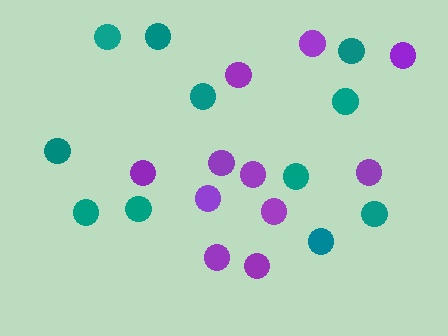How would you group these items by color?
There are 2 groups: one group of teal circles (11) and one group of purple circles (11).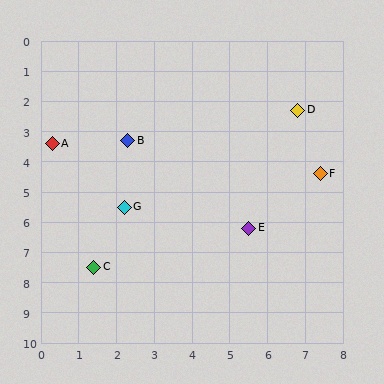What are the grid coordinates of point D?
Point D is at approximately (6.8, 2.3).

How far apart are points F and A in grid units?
Points F and A are about 7.2 grid units apart.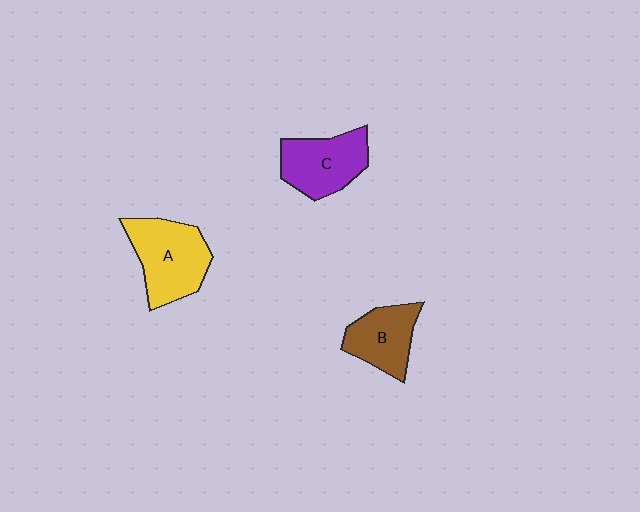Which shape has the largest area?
Shape A (yellow).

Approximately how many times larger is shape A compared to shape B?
Approximately 1.4 times.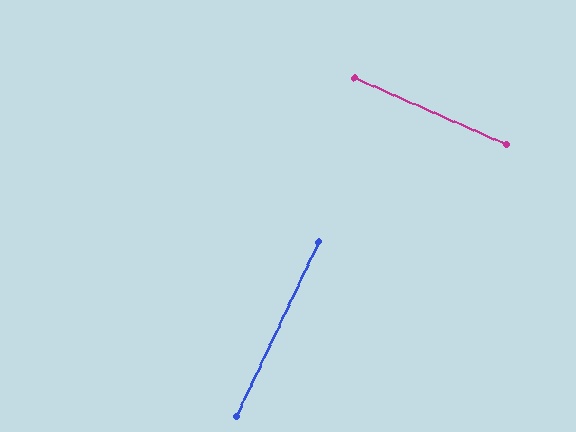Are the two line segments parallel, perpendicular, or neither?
Perpendicular — they meet at approximately 89°.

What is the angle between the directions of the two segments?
Approximately 89 degrees.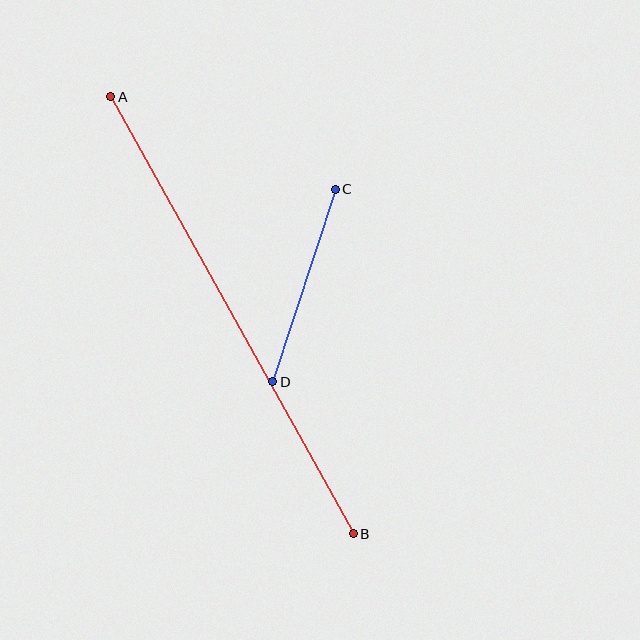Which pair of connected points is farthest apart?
Points A and B are farthest apart.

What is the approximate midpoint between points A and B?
The midpoint is at approximately (232, 315) pixels.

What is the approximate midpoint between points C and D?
The midpoint is at approximately (304, 286) pixels.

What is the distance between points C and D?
The distance is approximately 202 pixels.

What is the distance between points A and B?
The distance is approximately 500 pixels.